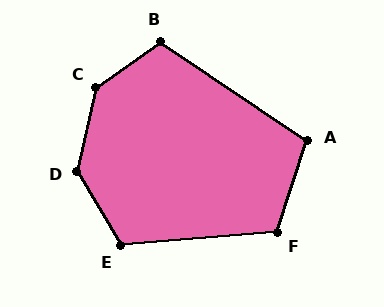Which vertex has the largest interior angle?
C, at approximately 139 degrees.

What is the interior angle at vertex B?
Approximately 110 degrees (obtuse).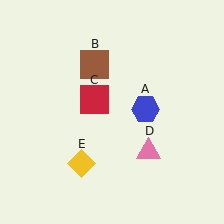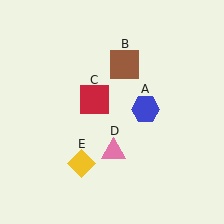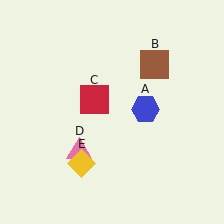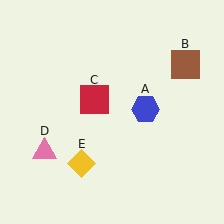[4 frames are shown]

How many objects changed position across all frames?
2 objects changed position: brown square (object B), pink triangle (object D).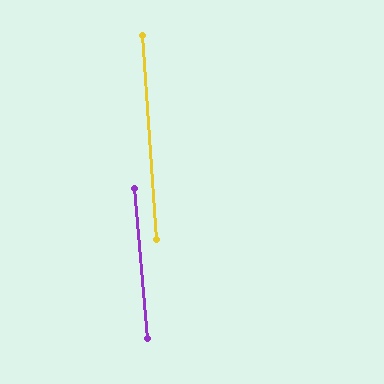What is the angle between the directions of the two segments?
Approximately 1 degree.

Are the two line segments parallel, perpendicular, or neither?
Parallel — their directions differ by only 1.0°.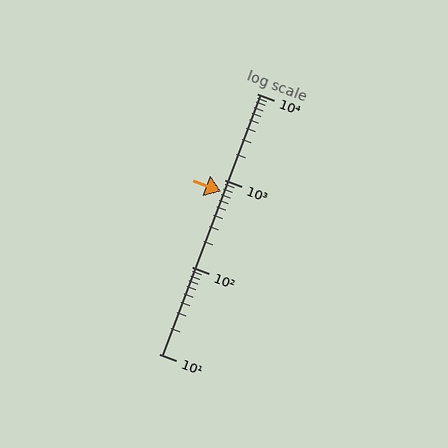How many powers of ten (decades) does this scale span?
The scale spans 3 decades, from 10 to 10000.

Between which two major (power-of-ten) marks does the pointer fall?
The pointer is between 100 and 1000.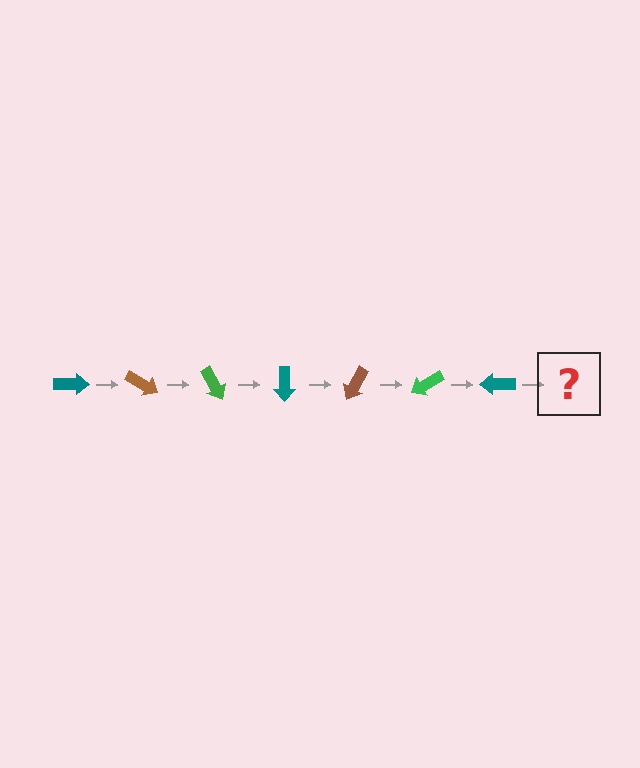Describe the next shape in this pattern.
It should be a brown arrow, rotated 210 degrees from the start.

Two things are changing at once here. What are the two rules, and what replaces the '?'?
The two rules are that it rotates 30 degrees each step and the color cycles through teal, brown, and green. The '?' should be a brown arrow, rotated 210 degrees from the start.